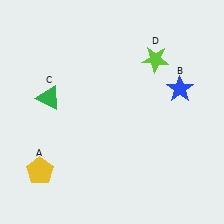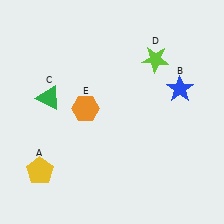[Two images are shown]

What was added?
An orange hexagon (E) was added in Image 2.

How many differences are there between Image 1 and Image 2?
There is 1 difference between the two images.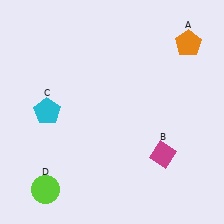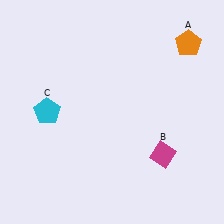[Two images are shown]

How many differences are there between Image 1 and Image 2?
There is 1 difference between the two images.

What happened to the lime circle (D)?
The lime circle (D) was removed in Image 2. It was in the bottom-left area of Image 1.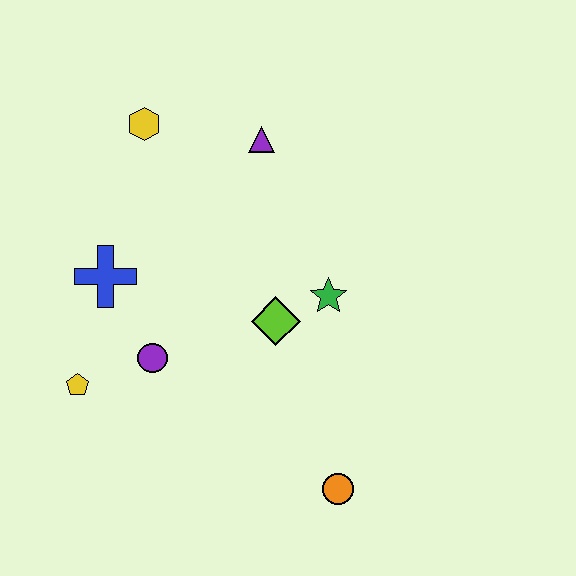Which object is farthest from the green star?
The yellow pentagon is farthest from the green star.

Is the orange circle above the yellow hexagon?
No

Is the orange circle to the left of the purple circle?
No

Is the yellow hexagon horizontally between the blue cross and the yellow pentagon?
No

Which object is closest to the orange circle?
The lime diamond is closest to the orange circle.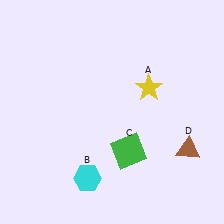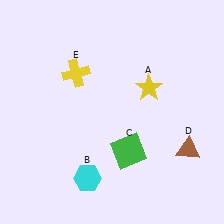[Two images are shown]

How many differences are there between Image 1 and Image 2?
There is 1 difference between the two images.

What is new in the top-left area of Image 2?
A yellow cross (E) was added in the top-left area of Image 2.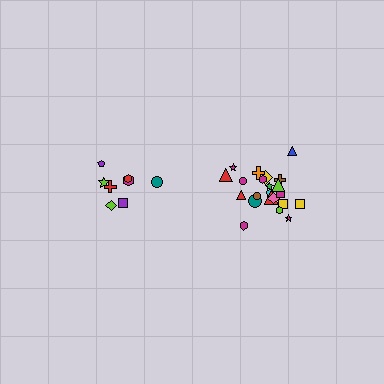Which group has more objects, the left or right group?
The right group.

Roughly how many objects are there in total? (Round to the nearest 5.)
Roughly 30 objects in total.